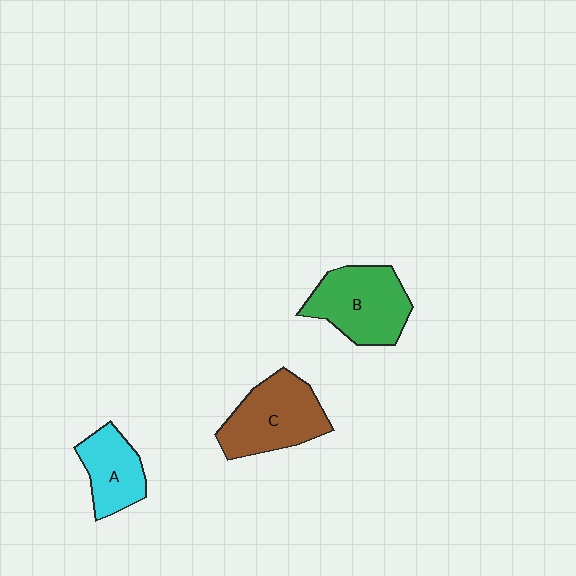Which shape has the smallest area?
Shape A (cyan).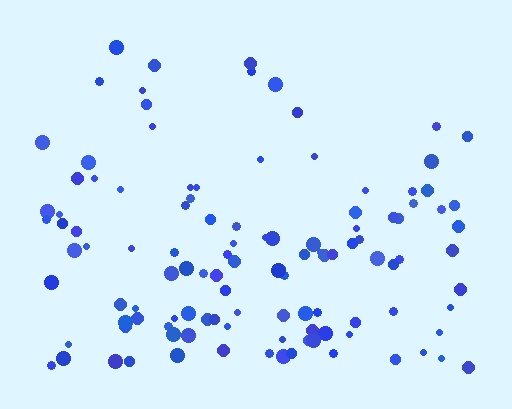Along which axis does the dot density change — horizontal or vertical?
Vertical.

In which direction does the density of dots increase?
From top to bottom, with the bottom side densest.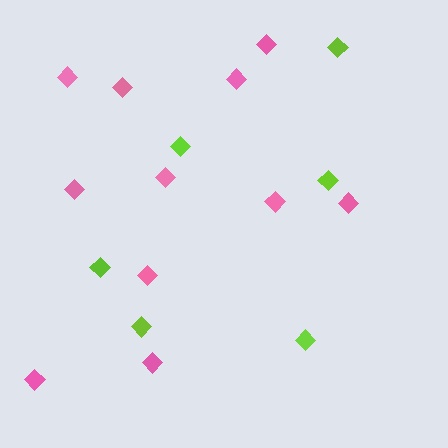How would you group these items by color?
There are 2 groups: one group of lime diamonds (6) and one group of pink diamonds (11).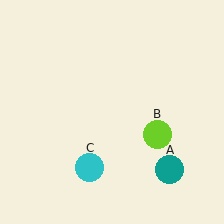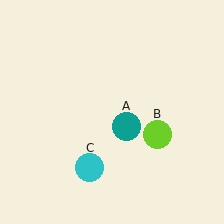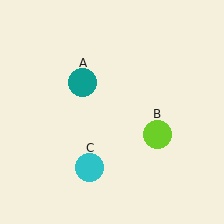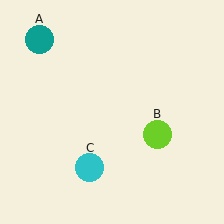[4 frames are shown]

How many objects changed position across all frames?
1 object changed position: teal circle (object A).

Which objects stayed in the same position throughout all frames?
Lime circle (object B) and cyan circle (object C) remained stationary.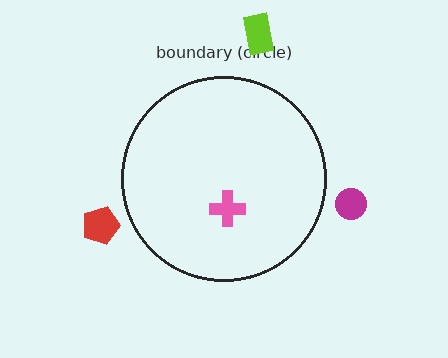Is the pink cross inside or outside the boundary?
Inside.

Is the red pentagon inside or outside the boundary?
Outside.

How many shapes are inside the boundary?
1 inside, 3 outside.